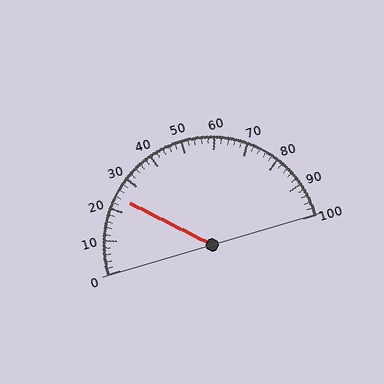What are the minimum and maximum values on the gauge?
The gauge ranges from 0 to 100.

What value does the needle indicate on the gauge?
The needle indicates approximately 24.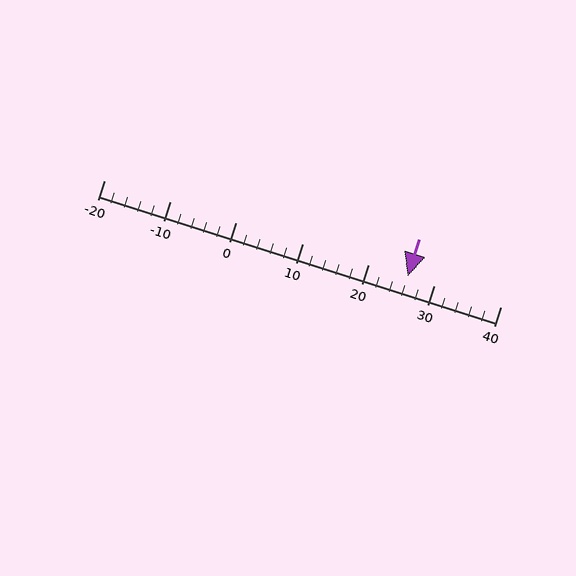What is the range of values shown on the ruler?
The ruler shows values from -20 to 40.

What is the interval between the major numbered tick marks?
The major tick marks are spaced 10 units apart.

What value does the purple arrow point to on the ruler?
The purple arrow points to approximately 26.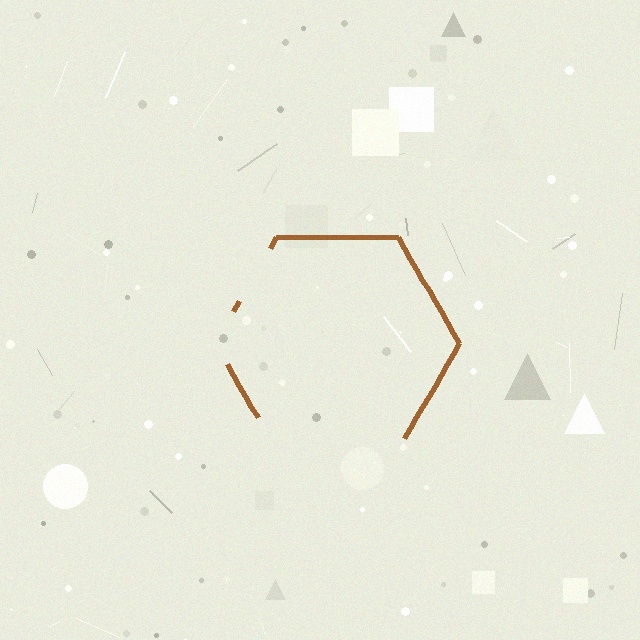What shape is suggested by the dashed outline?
The dashed outline suggests a hexagon.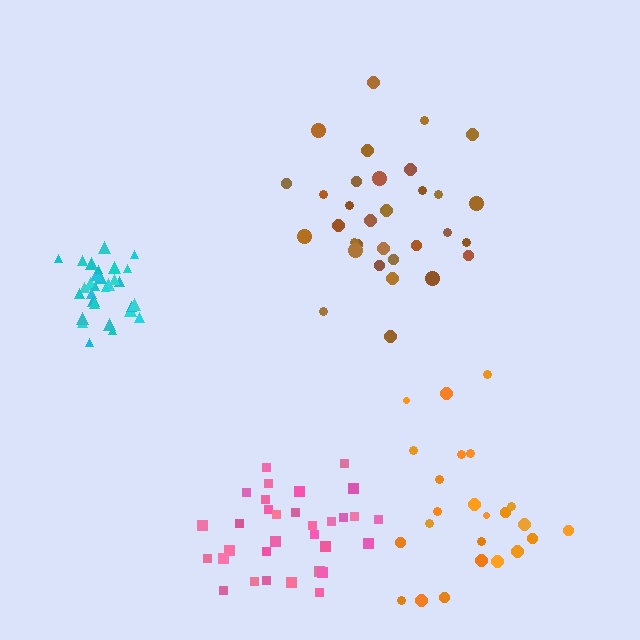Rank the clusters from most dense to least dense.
cyan, pink, brown, orange.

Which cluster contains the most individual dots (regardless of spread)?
Cyan (32).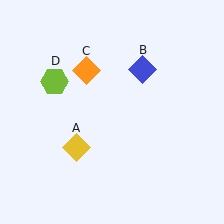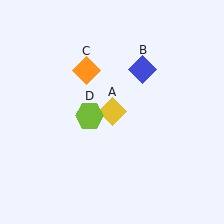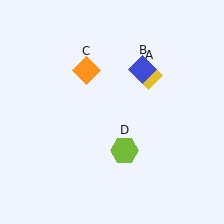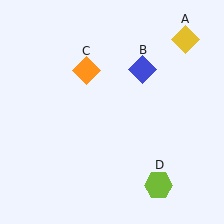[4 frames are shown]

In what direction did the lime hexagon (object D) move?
The lime hexagon (object D) moved down and to the right.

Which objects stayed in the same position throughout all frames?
Blue diamond (object B) and orange diamond (object C) remained stationary.